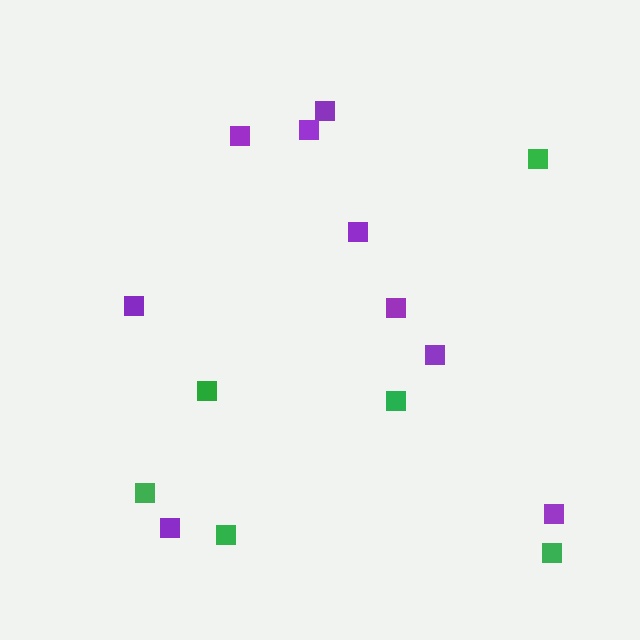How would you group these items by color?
There are 2 groups: one group of green squares (6) and one group of purple squares (9).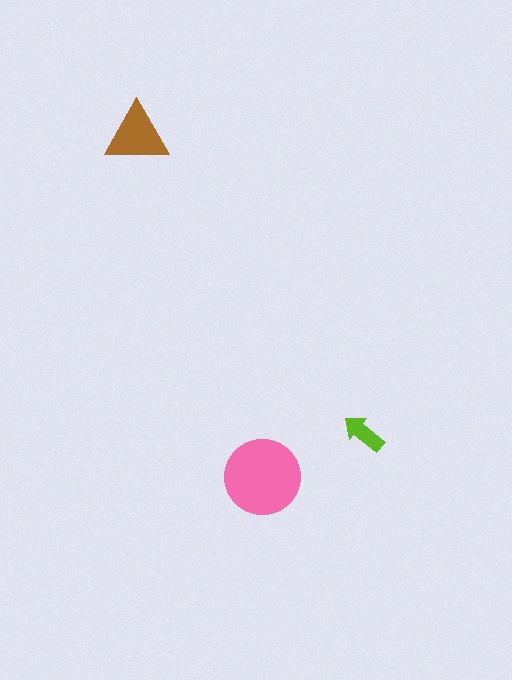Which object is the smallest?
The lime arrow.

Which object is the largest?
The pink circle.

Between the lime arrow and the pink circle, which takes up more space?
The pink circle.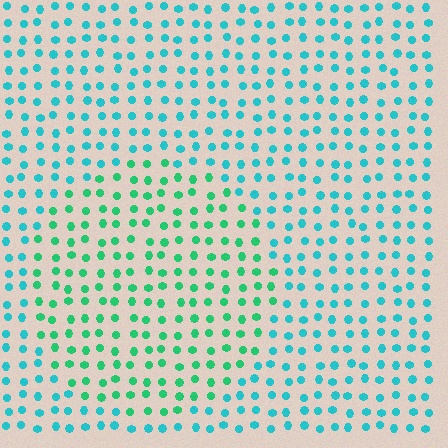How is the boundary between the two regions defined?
The boundary is defined purely by a slight shift in hue (about 34 degrees). Spacing, size, and orientation are identical on both sides.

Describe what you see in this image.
The image is filled with small cyan elements in a uniform arrangement. A circle-shaped region is visible where the elements are tinted to a slightly different hue, forming a subtle color boundary.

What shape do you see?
I see a circle.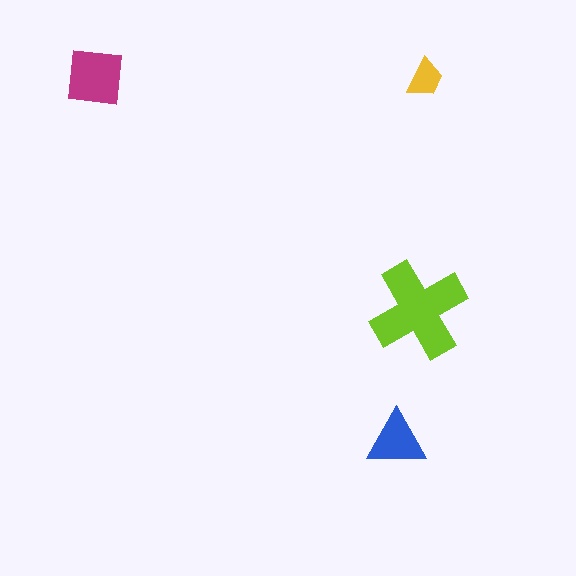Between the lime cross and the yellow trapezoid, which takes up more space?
The lime cross.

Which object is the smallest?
The yellow trapezoid.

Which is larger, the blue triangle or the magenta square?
The magenta square.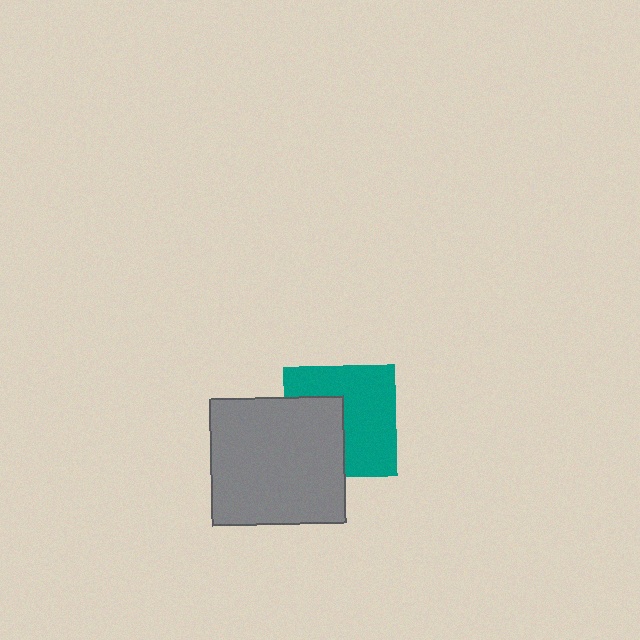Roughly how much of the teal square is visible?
About half of it is visible (roughly 61%).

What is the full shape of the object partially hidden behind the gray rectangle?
The partially hidden object is a teal square.